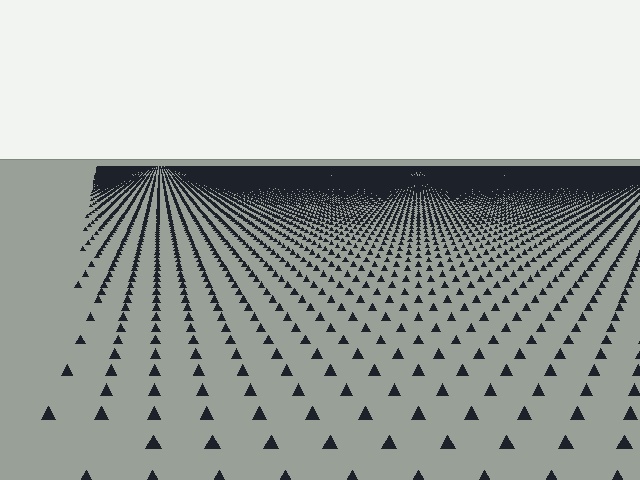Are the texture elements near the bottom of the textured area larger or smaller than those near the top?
Larger. Near the bottom, elements are closer to the viewer and appear at a bigger on-screen size.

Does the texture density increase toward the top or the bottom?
Density increases toward the top.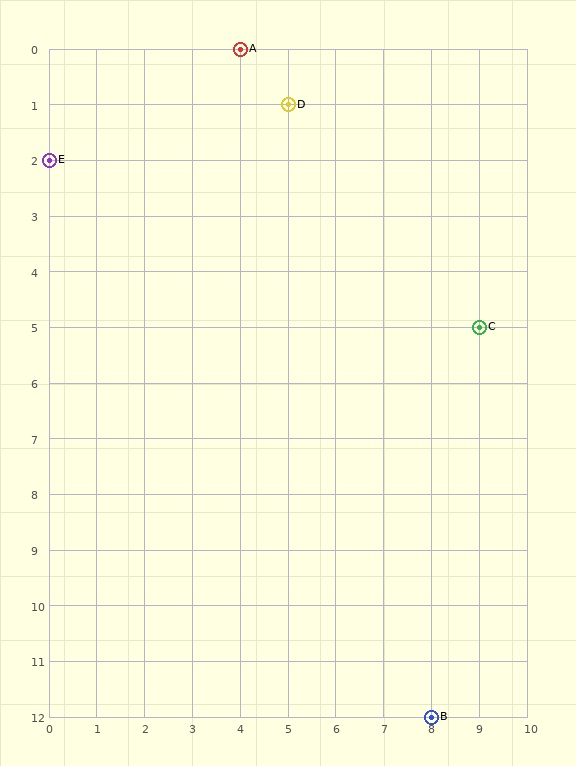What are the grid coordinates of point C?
Point C is at grid coordinates (9, 5).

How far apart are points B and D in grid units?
Points B and D are 3 columns and 11 rows apart (about 11.4 grid units diagonally).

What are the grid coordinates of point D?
Point D is at grid coordinates (5, 1).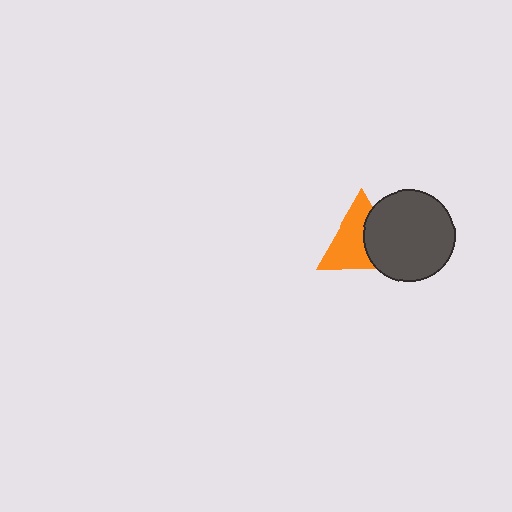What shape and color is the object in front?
The object in front is a dark gray circle.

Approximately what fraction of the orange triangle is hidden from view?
Roughly 40% of the orange triangle is hidden behind the dark gray circle.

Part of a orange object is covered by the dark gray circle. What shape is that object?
It is a triangle.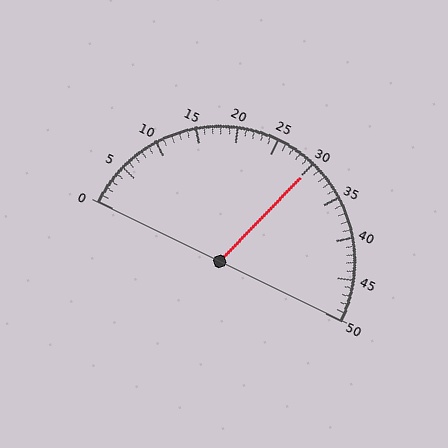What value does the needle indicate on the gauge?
The needle indicates approximately 30.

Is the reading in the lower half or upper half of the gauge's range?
The reading is in the upper half of the range (0 to 50).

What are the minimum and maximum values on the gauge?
The gauge ranges from 0 to 50.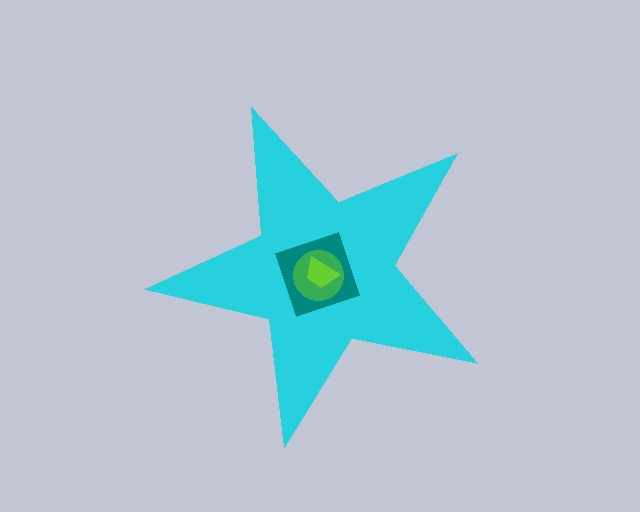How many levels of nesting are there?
4.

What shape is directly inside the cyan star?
The teal square.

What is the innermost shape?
The lime trapezoid.